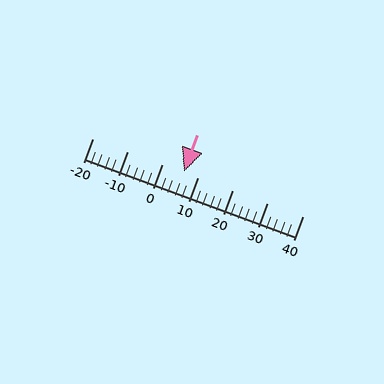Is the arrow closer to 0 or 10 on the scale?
The arrow is closer to 10.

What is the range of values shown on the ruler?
The ruler shows values from -20 to 40.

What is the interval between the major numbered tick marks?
The major tick marks are spaced 10 units apart.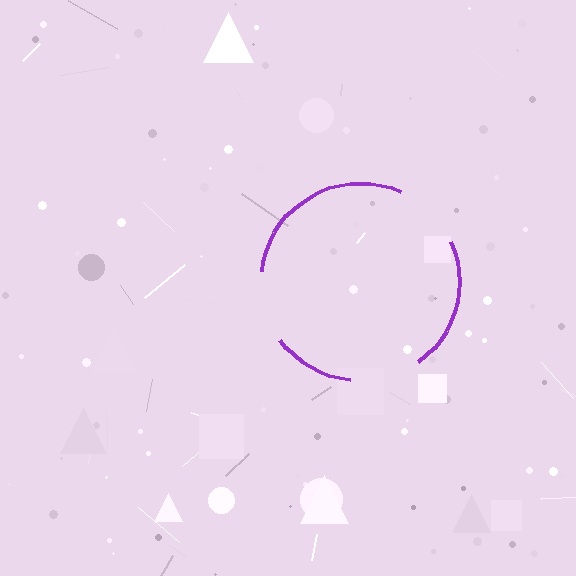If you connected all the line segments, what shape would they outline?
They would outline a circle.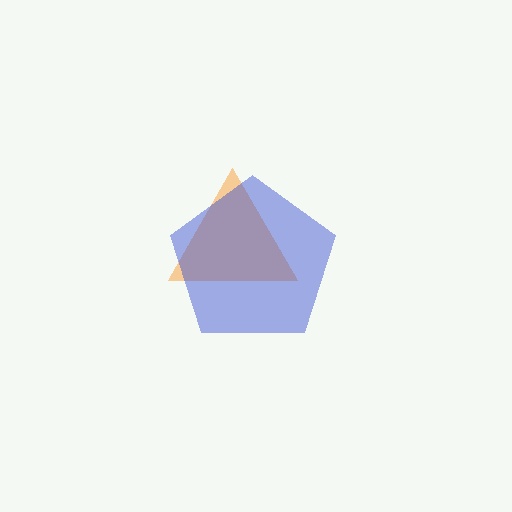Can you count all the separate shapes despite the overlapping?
Yes, there are 2 separate shapes.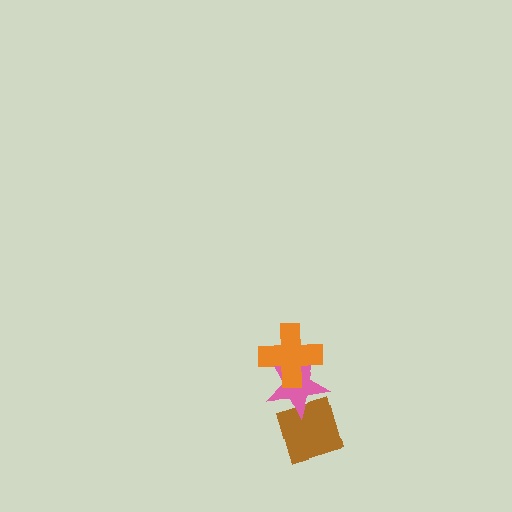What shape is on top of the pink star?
The orange cross is on top of the pink star.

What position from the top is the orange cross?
The orange cross is 1st from the top.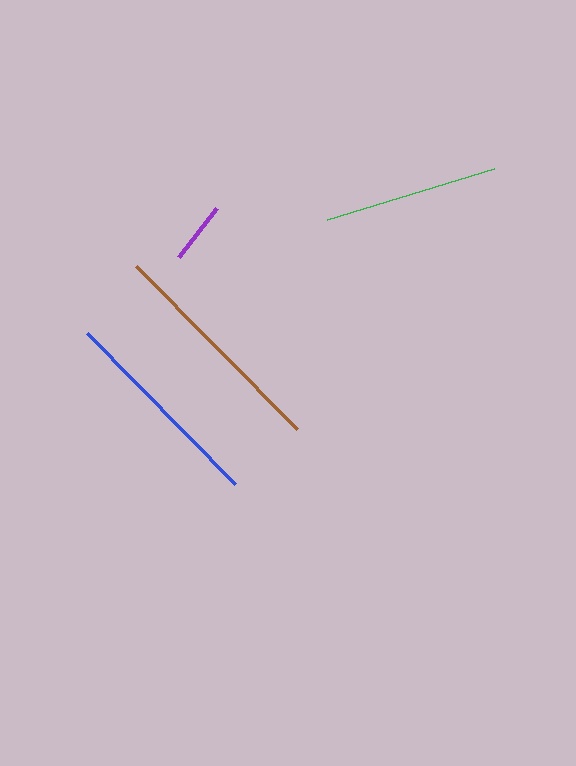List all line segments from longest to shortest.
From longest to shortest: brown, blue, green, purple.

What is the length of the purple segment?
The purple segment is approximately 62 pixels long.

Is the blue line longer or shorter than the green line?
The blue line is longer than the green line.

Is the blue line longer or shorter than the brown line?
The brown line is longer than the blue line.